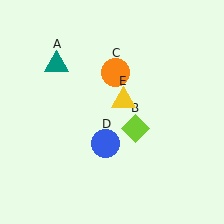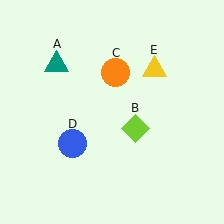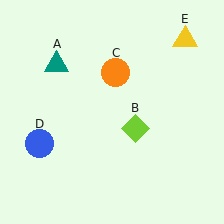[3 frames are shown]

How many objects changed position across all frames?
2 objects changed position: blue circle (object D), yellow triangle (object E).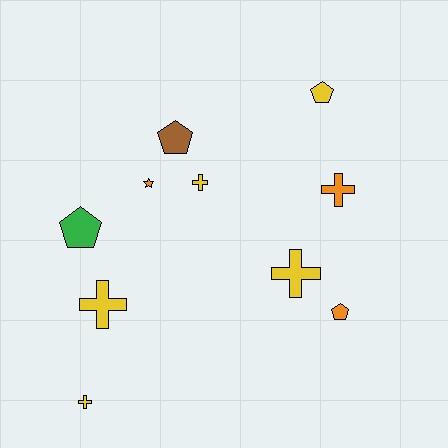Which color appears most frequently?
Yellow, with 5 objects.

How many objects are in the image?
There are 10 objects.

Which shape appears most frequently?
Cross, with 5 objects.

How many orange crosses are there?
There is 1 orange cross.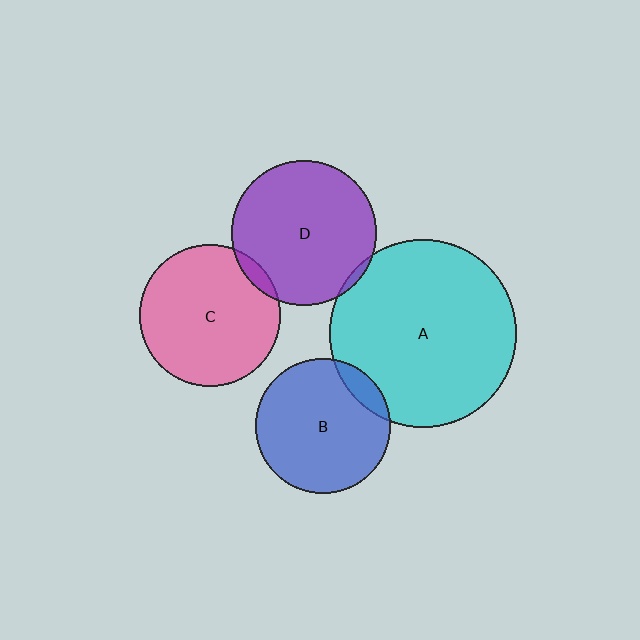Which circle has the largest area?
Circle A (cyan).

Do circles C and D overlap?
Yes.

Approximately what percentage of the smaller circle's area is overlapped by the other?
Approximately 5%.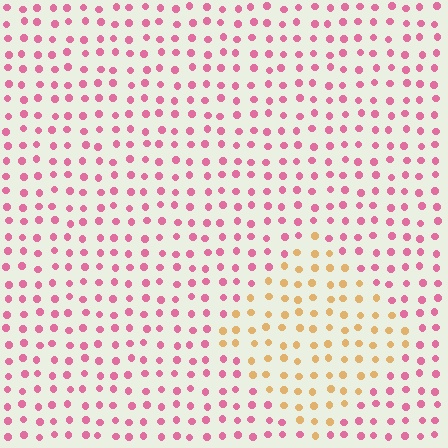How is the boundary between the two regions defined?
The boundary is defined purely by a slight shift in hue (about 62 degrees). Spacing, size, and orientation are identical on both sides.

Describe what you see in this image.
The image is filled with small pink elements in a uniform arrangement. A diamond-shaped region is visible where the elements are tinted to a slightly different hue, forming a subtle color boundary.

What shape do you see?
I see a diamond.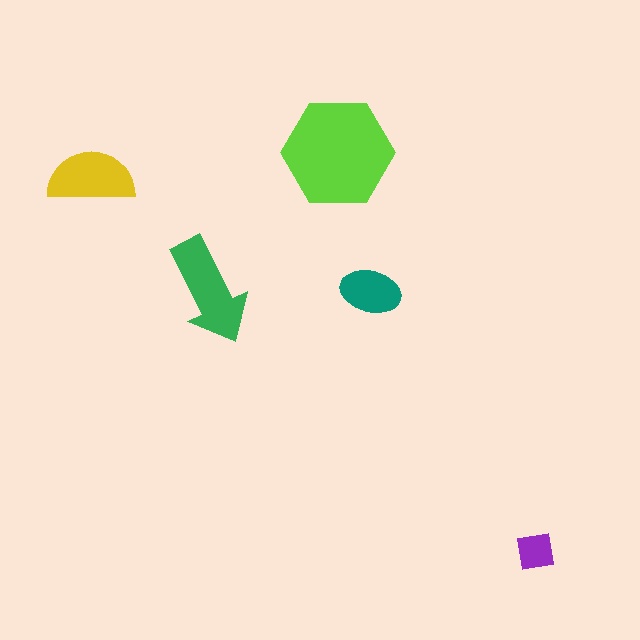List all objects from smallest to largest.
The purple square, the teal ellipse, the yellow semicircle, the green arrow, the lime hexagon.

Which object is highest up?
The lime hexagon is topmost.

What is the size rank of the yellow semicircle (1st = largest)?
3rd.